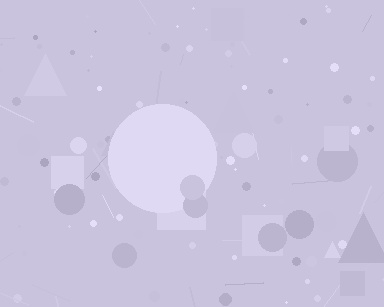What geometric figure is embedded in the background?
A circle is embedded in the background.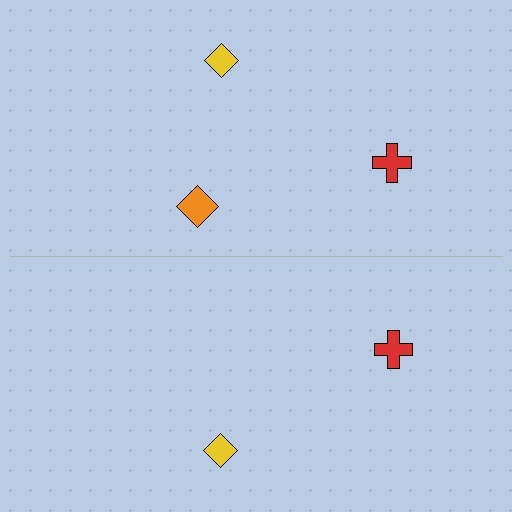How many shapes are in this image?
There are 5 shapes in this image.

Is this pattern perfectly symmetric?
No, the pattern is not perfectly symmetric. A orange diamond is missing from the bottom side.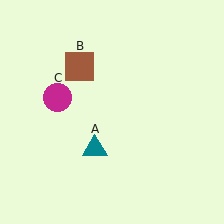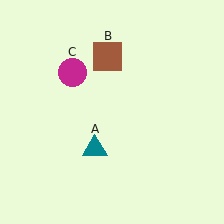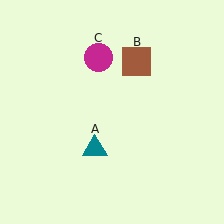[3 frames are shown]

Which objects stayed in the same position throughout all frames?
Teal triangle (object A) remained stationary.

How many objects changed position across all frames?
2 objects changed position: brown square (object B), magenta circle (object C).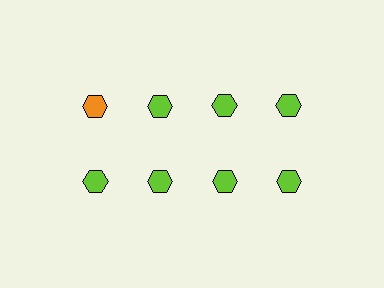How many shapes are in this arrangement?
There are 8 shapes arranged in a grid pattern.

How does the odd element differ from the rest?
It has a different color: orange instead of lime.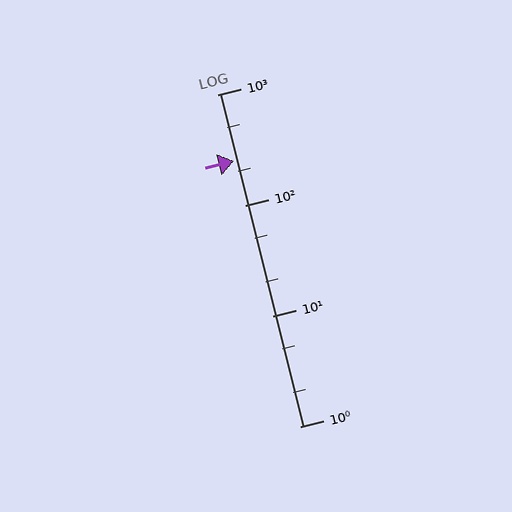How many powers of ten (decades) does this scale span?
The scale spans 3 decades, from 1 to 1000.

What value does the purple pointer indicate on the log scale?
The pointer indicates approximately 250.